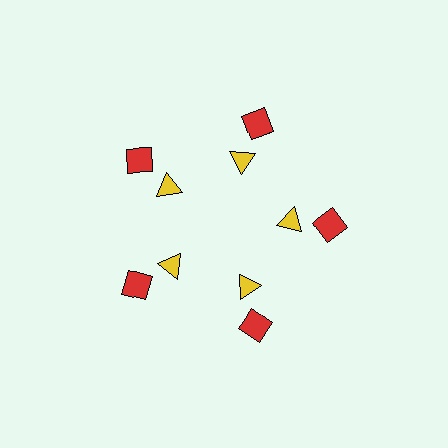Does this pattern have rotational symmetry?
Yes, this pattern has 5-fold rotational symmetry. It looks the same after rotating 72 degrees around the center.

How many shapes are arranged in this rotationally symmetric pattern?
There are 10 shapes, arranged in 5 groups of 2.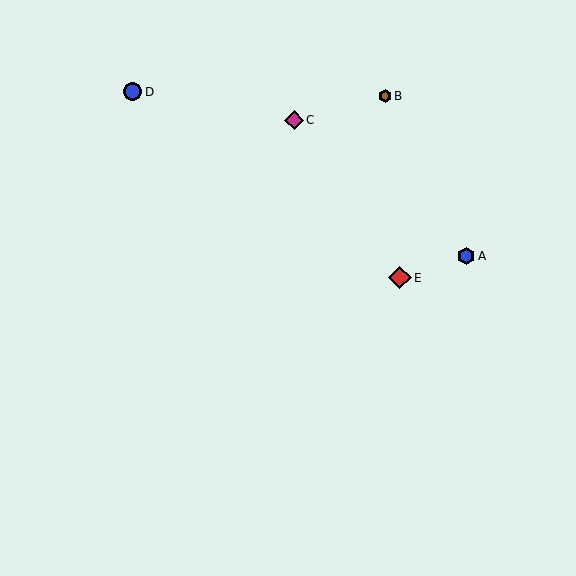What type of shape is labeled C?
Shape C is a magenta diamond.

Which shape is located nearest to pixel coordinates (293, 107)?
The magenta diamond (labeled C) at (294, 120) is nearest to that location.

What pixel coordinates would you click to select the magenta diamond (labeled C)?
Click at (294, 120) to select the magenta diamond C.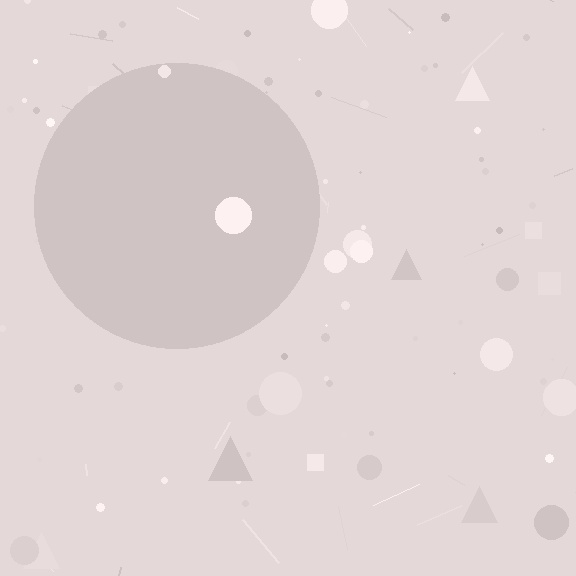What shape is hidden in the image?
A circle is hidden in the image.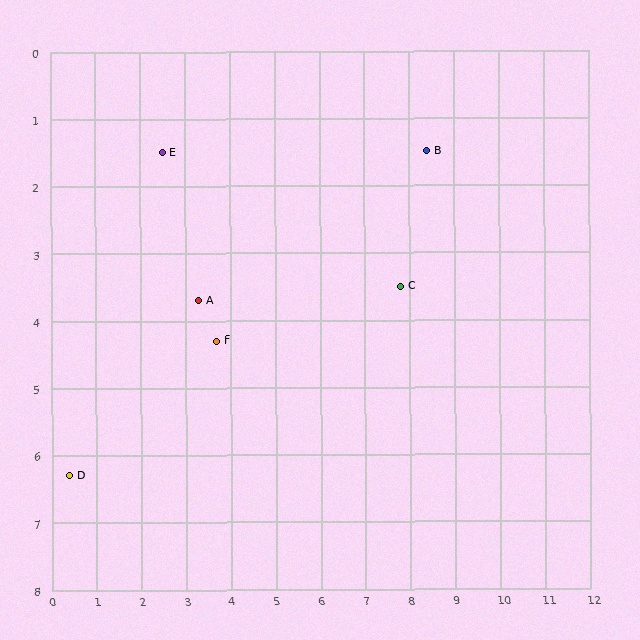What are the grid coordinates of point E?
Point E is at approximately (2.5, 1.5).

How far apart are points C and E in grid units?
Points C and E are about 5.7 grid units apart.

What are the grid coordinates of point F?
Point F is at approximately (3.7, 4.3).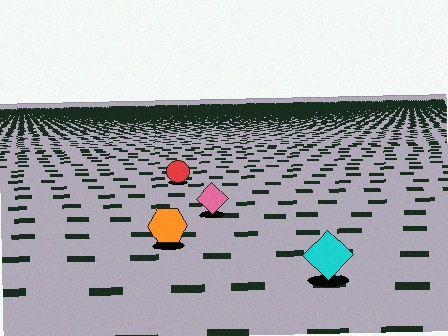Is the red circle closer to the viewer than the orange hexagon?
No. The orange hexagon is closer — you can tell from the texture gradient: the ground texture is coarser near it.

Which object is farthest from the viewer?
The red circle is farthest from the viewer. It appears smaller and the ground texture around it is denser.